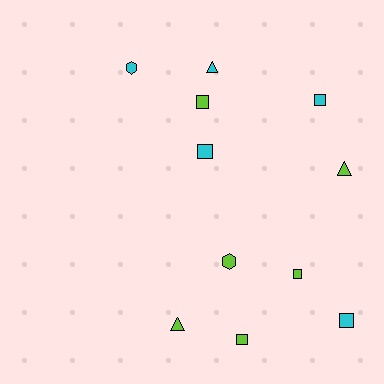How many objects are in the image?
There are 11 objects.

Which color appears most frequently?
Lime, with 6 objects.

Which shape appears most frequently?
Square, with 6 objects.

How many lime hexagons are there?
There is 1 lime hexagon.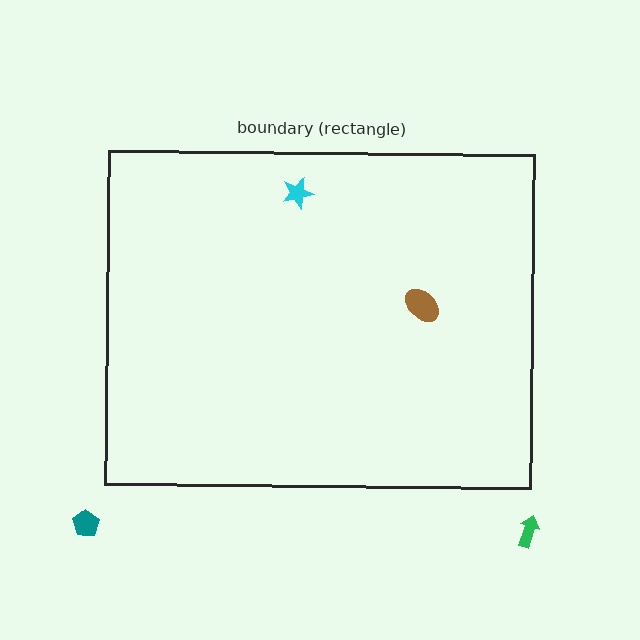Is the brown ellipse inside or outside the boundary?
Inside.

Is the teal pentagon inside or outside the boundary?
Outside.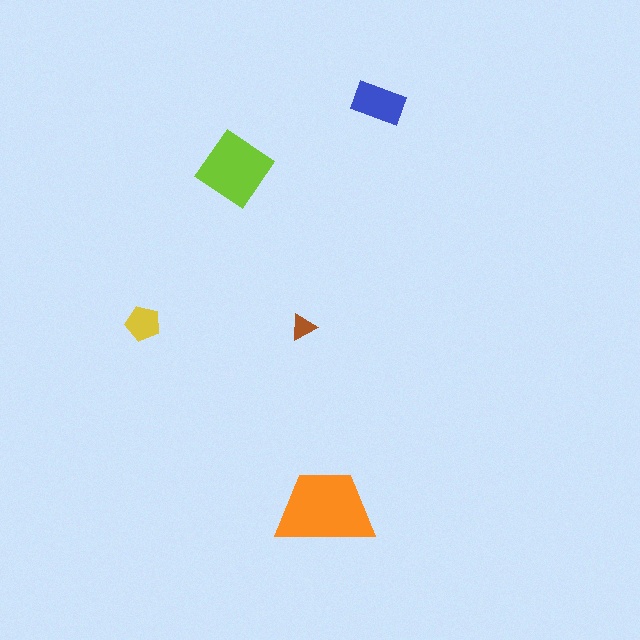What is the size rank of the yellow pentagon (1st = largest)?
4th.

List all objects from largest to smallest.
The orange trapezoid, the lime diamond, the blue rectangle, the yellow pentagon, the brown triangle.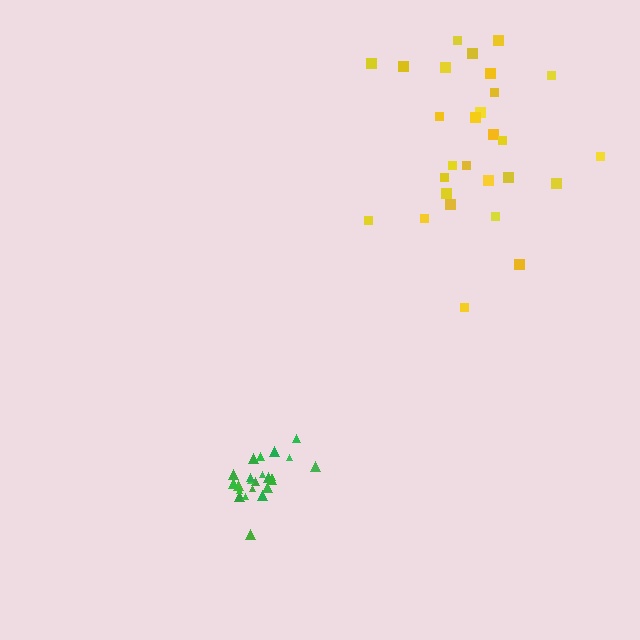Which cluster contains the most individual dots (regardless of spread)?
Yellow (28).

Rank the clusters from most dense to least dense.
green, yellow.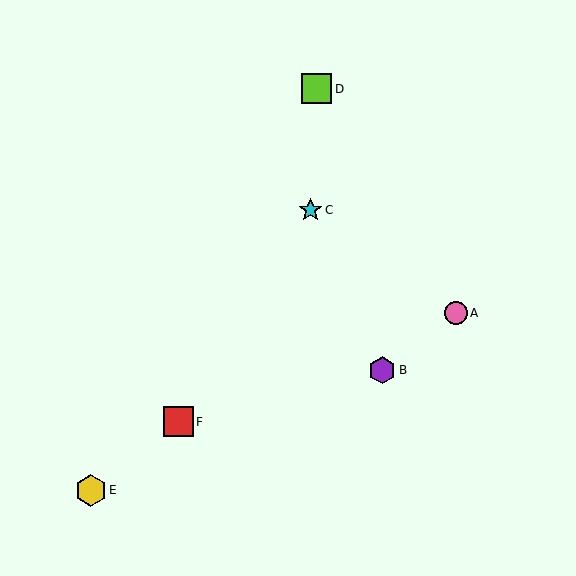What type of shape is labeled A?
Shape A is a pink circle.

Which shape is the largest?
The yellow hexagon (labeled E) is the largest.